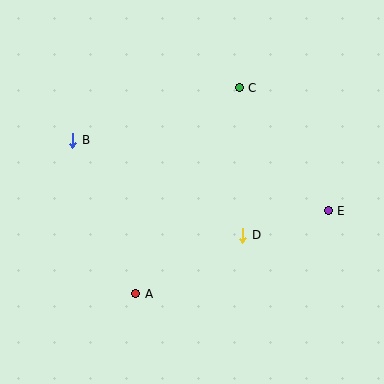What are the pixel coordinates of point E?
Point E is at (328, 211).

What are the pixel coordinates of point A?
Point A is at (136, 294).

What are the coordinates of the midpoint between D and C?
The midpoint between D and C is at (241, 162).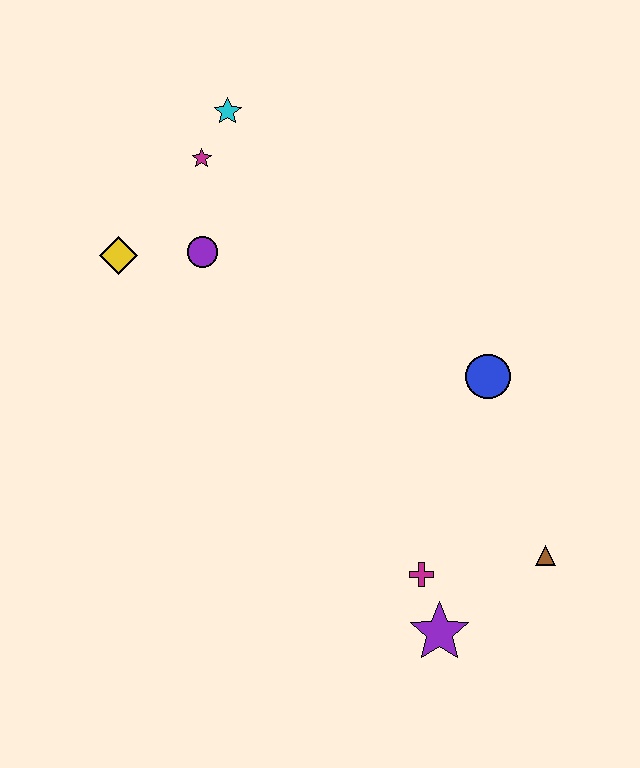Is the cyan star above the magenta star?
Yes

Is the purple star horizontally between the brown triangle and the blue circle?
No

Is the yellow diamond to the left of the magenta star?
Yes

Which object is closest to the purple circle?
The yellow diamond is closest to the purple circle.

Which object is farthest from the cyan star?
The purple star is farthest from the cyan star.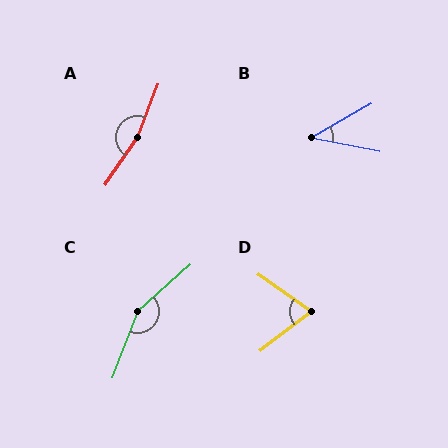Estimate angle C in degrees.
Approximately 152 degrees.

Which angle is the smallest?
B, at approximately 41 degrees.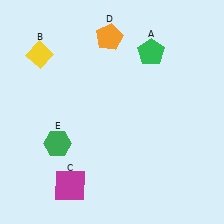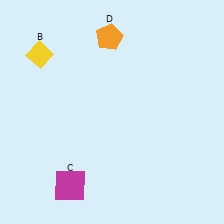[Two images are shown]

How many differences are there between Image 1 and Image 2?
There are 2 differences between the two images.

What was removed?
The green pentagon (A), the green hexagon (E) were removed in Image 2.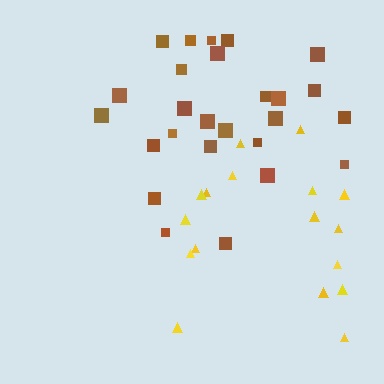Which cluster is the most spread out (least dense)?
Yellow.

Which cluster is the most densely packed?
Brown.